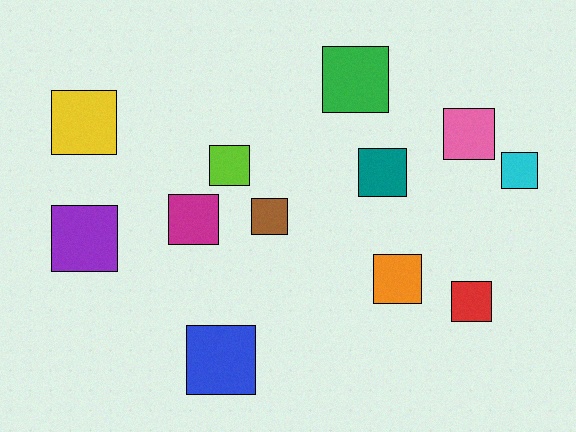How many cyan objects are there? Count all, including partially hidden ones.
There is 1 cyan object.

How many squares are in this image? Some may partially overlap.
There are 12 squares.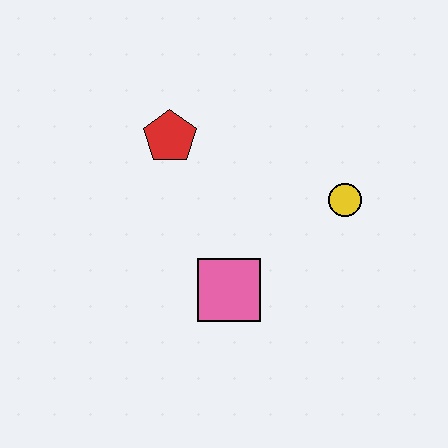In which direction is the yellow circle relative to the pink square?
The yellow circle is to the right of the pink square.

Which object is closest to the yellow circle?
The pink square is closest to the yellow circle.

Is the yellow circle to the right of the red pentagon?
Yes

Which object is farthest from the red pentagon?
The yellow circle is farthest from the red pentagon.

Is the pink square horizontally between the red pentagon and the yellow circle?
Yes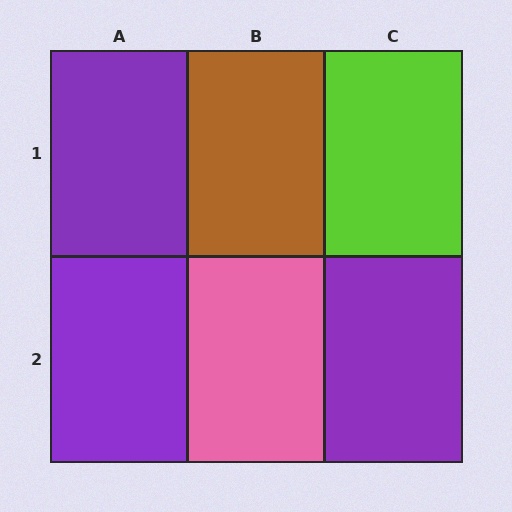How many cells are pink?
1 cell is pink.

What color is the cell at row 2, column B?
Pink.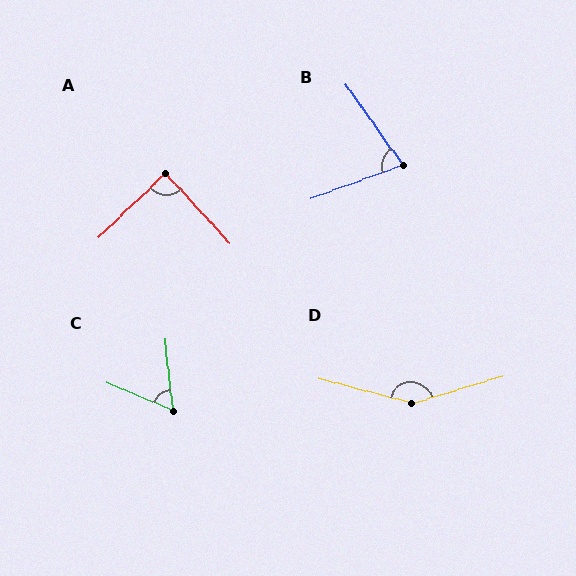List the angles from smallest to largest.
C (61°), B (75°), A (89°), D (148°).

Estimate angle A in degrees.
Approximately 89 degrees.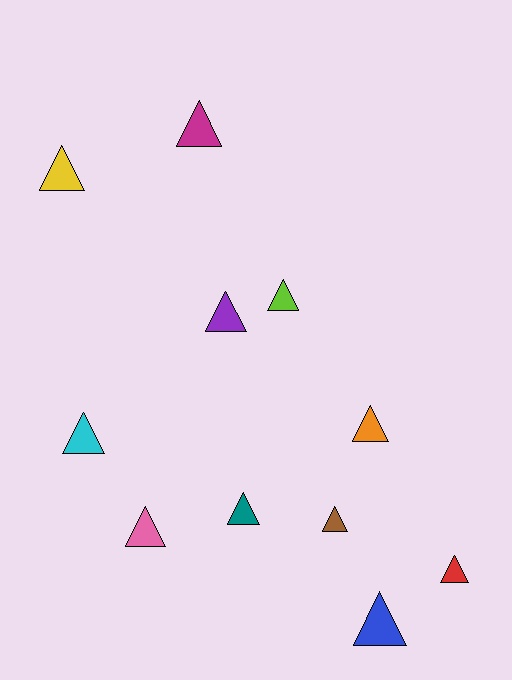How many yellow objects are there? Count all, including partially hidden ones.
There is 1 yellow object.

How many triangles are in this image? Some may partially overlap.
There are 11 triangles.